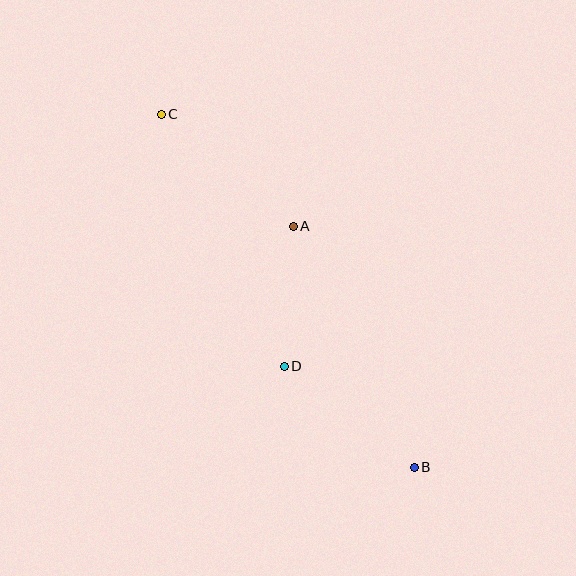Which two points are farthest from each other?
Points B and C are farthest from each other.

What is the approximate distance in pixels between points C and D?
The distance between C and D is approximately 280 pixels.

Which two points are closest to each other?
Points A and D are closest to each other.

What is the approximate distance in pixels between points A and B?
The distance between A and B is approximately 270 pixels.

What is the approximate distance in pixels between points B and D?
The distance between B and D is approximately 165 pixels.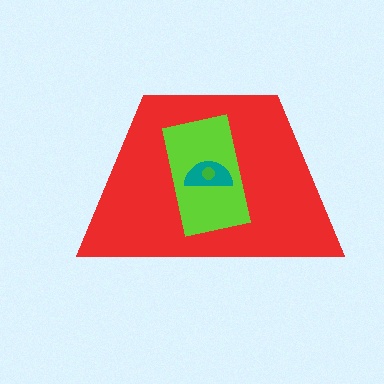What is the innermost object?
The green circle.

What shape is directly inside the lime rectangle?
The teal semicircle.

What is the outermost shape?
The red trapezoid.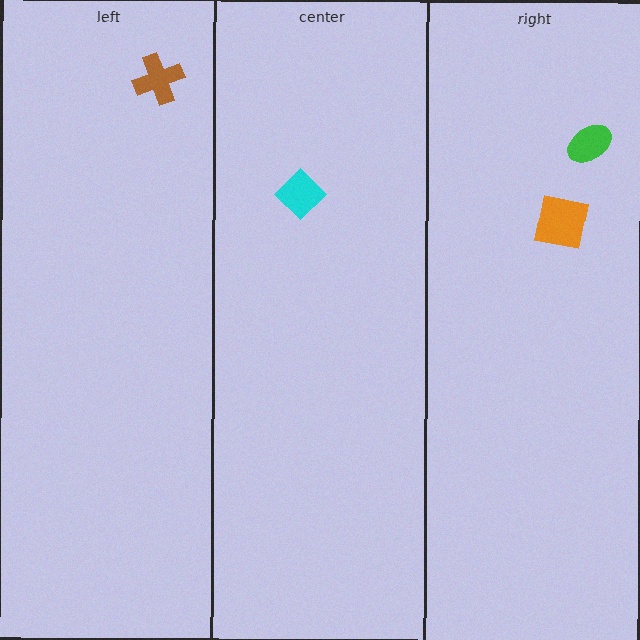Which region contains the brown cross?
The left region.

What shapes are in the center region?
The cyan diamond.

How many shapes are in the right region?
2.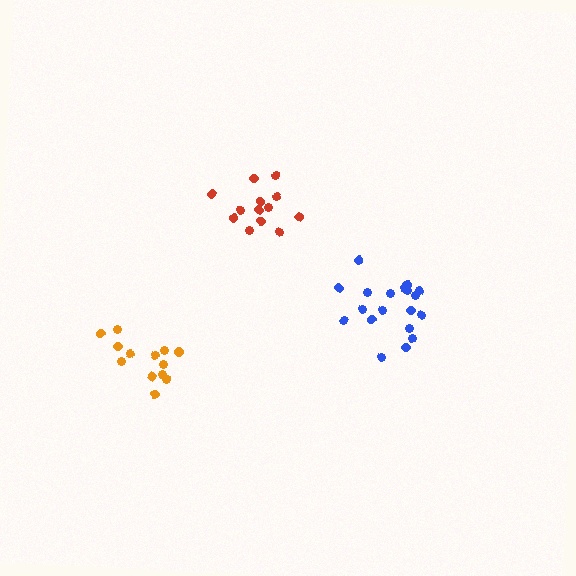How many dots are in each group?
Group 1: 13 dots, Group 2: 13 dots, Group 3: 19 dots (45 total).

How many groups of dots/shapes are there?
There are 3 groups.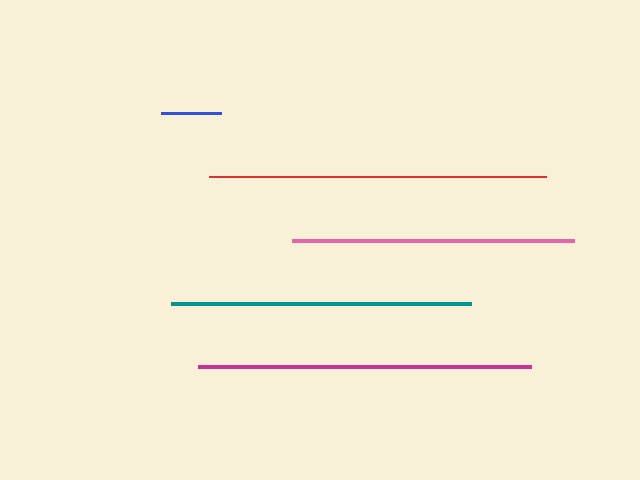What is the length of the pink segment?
The pink segment is approximately 282 pixels long.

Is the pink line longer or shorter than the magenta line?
The magenta line is longer than the pink line.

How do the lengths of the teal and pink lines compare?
The teal and pink lines are approximately the same length.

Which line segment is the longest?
The red line is the longest at approximately 337 pixels.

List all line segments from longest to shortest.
From longest to shortest: red, magenta, teal, pink, blue.